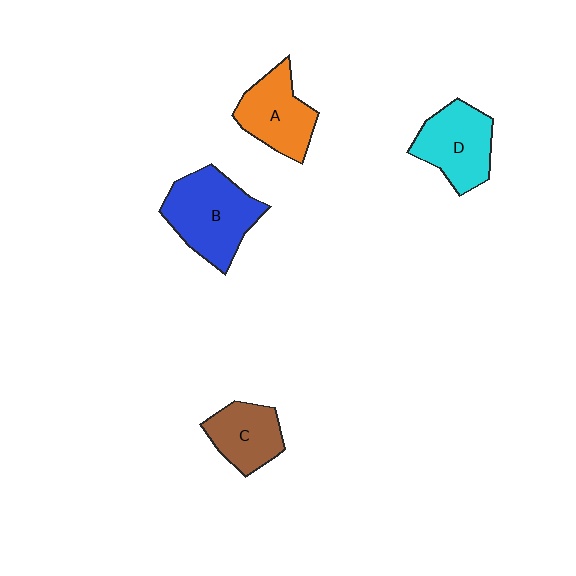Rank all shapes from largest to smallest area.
From largest to smallest: B (blue), D (cyan), A (orange), C (brown).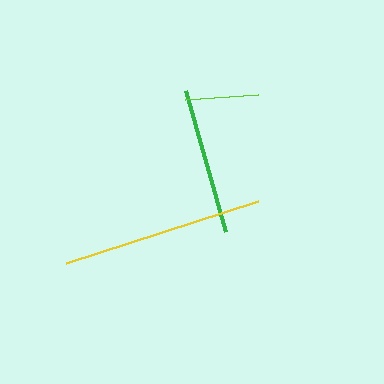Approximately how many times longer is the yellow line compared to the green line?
The yellow line is approximately 1.4 times the length of the green line.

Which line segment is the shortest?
The lime line is the shortest at approximately 73 pixels.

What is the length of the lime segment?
The lime segment is approximately 73 pixels long.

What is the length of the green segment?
The green segment is approximately 146 pixels long.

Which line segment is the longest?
The yellow line is the longest at approximately 202 pixels.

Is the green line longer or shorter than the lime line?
The green line is longer than the lime line.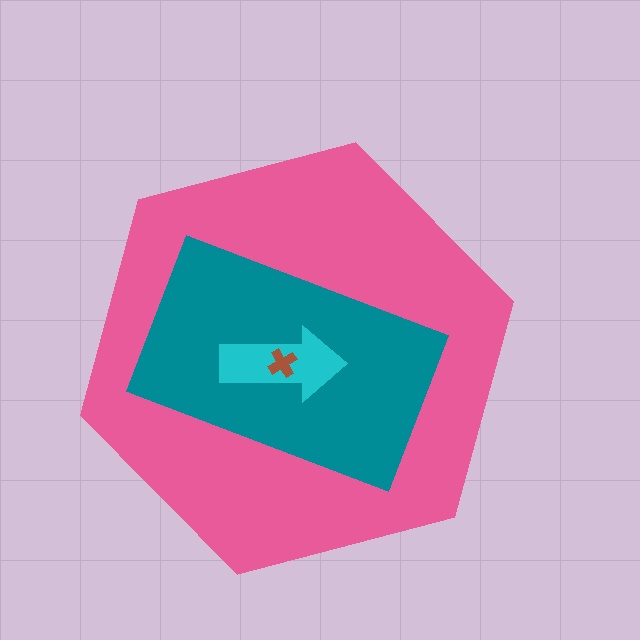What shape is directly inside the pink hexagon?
The teal rectangle.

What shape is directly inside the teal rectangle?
The cyan arrow.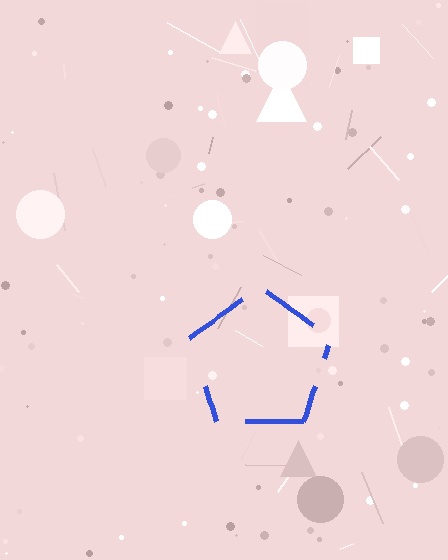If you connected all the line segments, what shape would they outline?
They would outline a pentagon.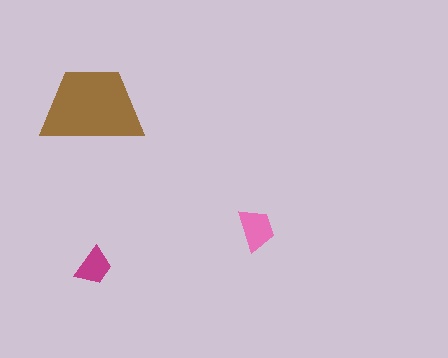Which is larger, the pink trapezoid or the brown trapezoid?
The brown one.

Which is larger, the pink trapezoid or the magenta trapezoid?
The pink one.